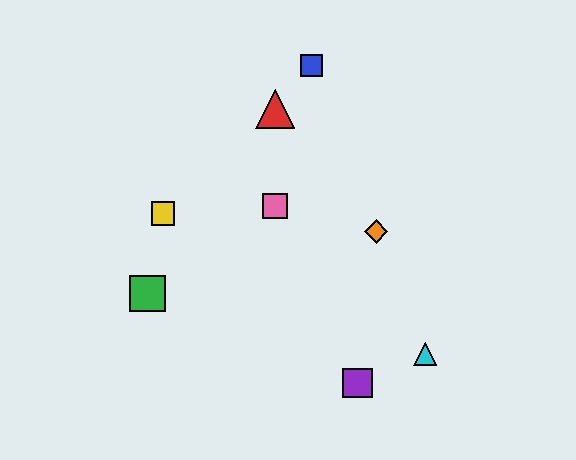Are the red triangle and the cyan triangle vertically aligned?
No, the red triangle is at x≈275 and the cyan triangle is at x≈425.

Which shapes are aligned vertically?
The red triangle, the pink square are aligned vertically.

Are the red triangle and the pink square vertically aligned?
Yes, both are at x≈275.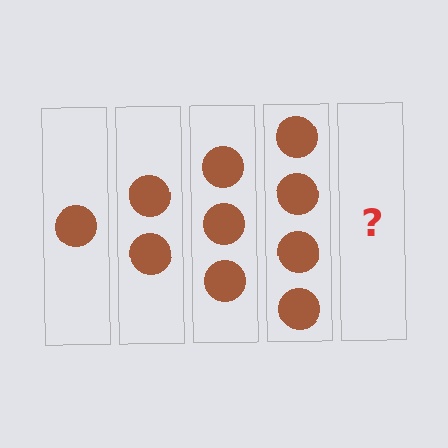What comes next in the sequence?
The next element should be 5 circles.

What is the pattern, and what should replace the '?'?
The pattern is that each step adds one more circle. The '?' should be 5 circles.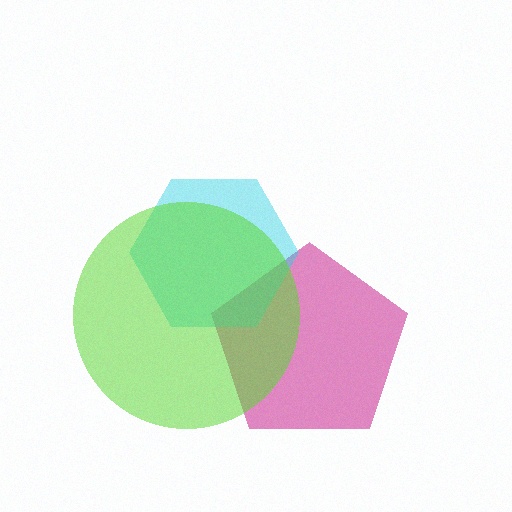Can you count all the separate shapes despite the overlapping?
Yes, there are 3 separate shapes.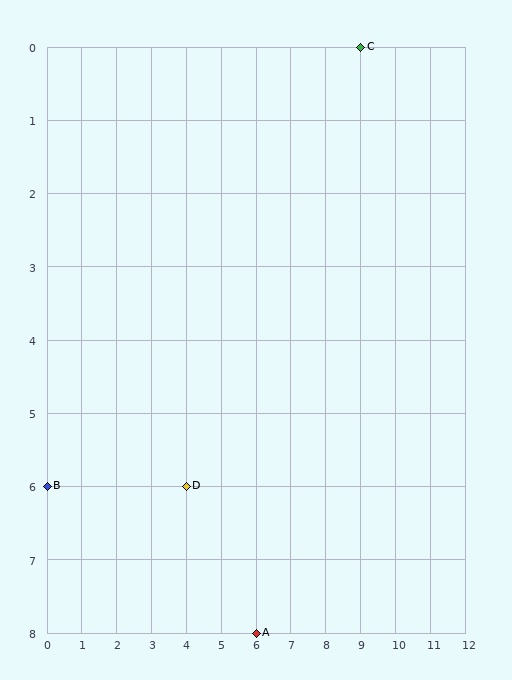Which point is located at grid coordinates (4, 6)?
Point D is at (4, 6).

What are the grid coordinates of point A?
Point A is at grid coordinates (6, 8).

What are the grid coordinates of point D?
Point D is at grid coordinates (4, 6).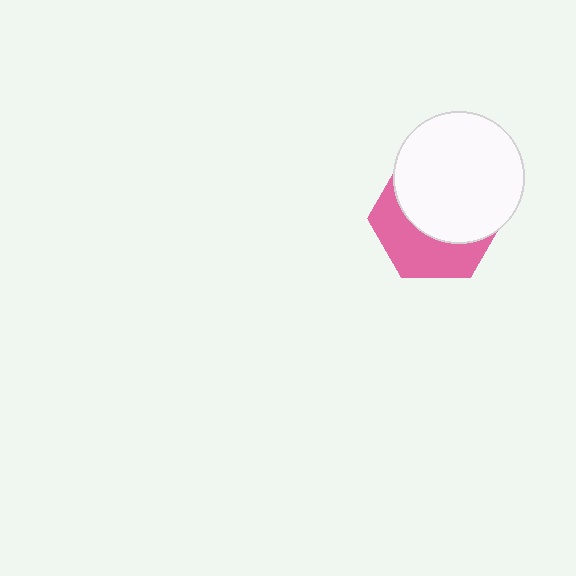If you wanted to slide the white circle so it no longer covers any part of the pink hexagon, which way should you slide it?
Slide it up — that is the most direct way to separate the two shapes.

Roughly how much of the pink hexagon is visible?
A small part of it is visible (roughly 42%).